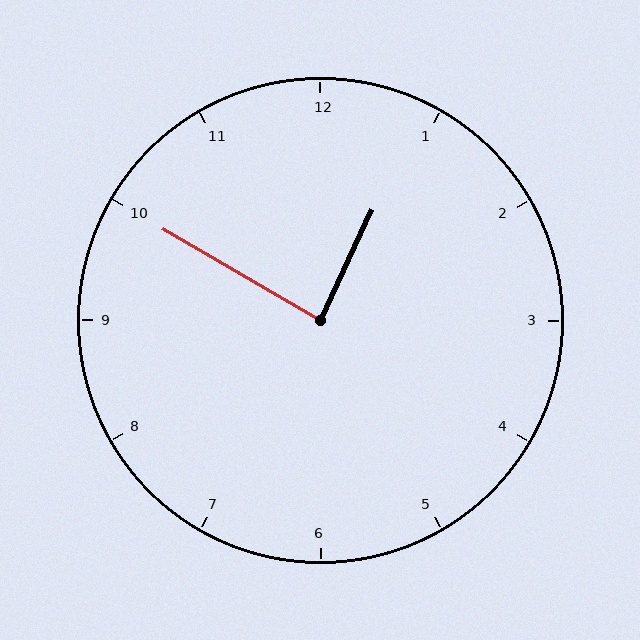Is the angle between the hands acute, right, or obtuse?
It is right.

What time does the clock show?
12:50.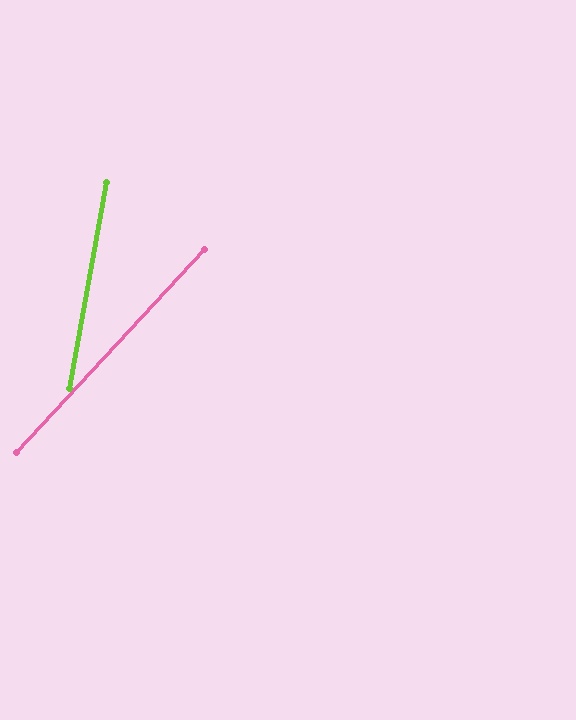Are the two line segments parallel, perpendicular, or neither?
Neither parallel nor perpendicular — they differ by about 32°.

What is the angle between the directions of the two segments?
Approximately 32 degrees.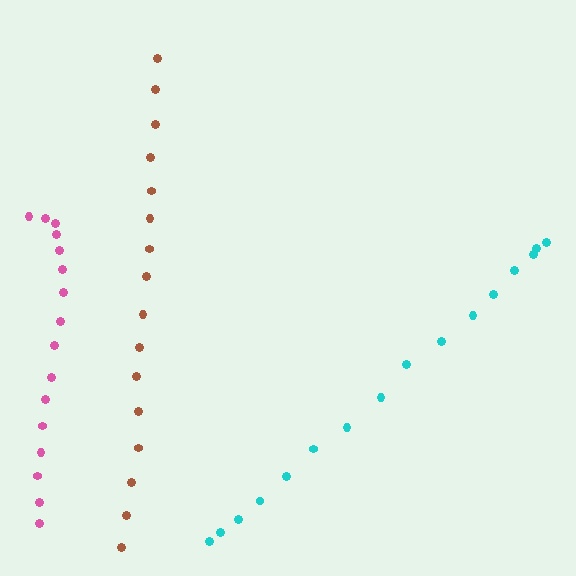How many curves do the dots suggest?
There are 3 distinct paths.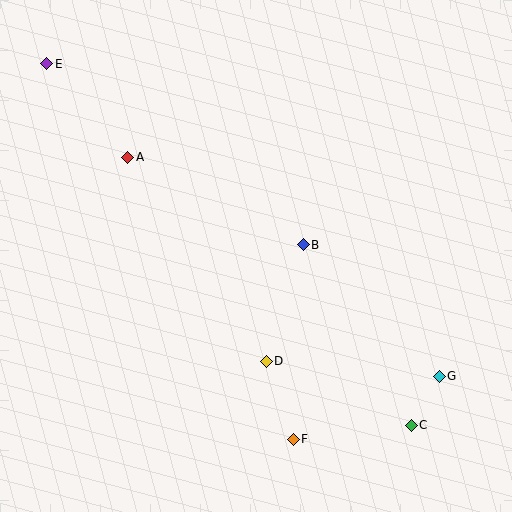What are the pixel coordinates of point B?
Point B is at (303, 245).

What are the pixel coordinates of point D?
Point D is at (266, 361).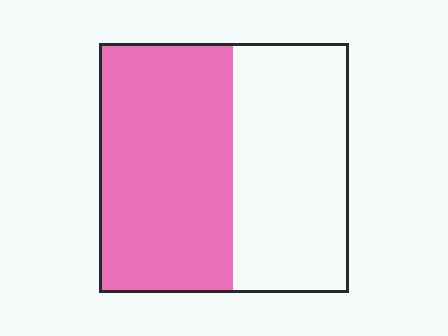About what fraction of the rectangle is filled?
About one half (1/2).